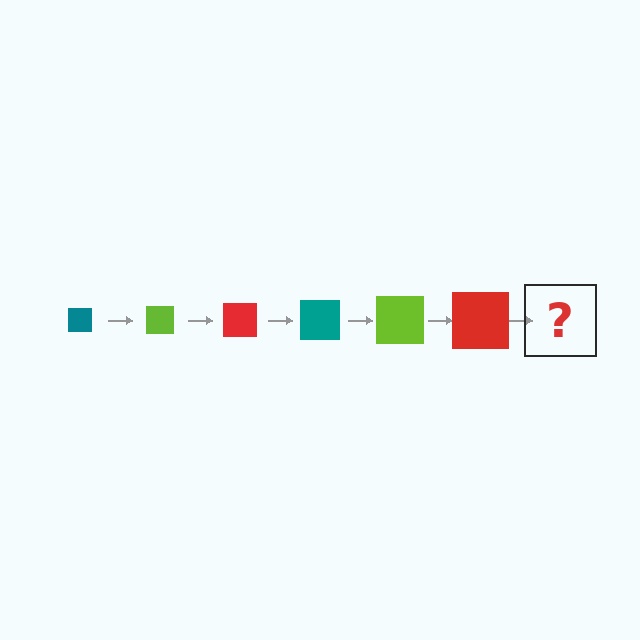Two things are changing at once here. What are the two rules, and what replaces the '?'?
The two rules are that the square grows larger each step and the color cycles through teal, lime, and red. The '?' should be a teal square, larger than the previous one.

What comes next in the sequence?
The next element should be a teal square, larger than the previous one.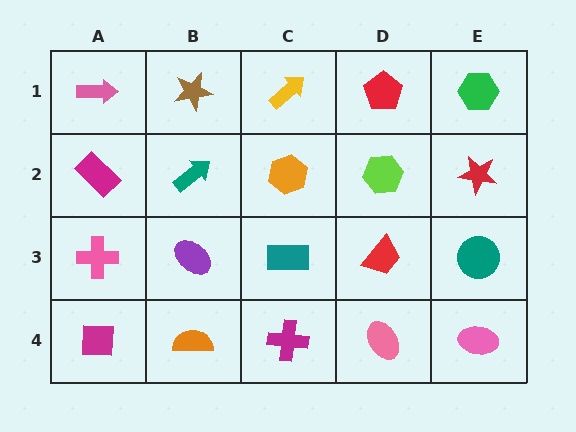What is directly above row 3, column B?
A teal arrow.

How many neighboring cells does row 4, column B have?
3.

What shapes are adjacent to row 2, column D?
A red pentagon (row 1, column D), a red trapezoid (row 3, column D), an orange hexagon (row 2, column C), a red star (row 2, column E).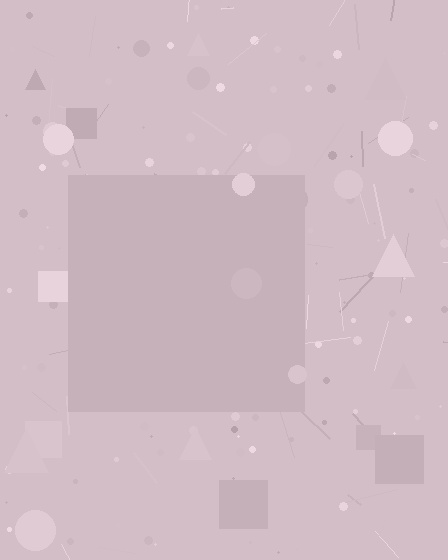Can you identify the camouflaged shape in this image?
The camouflaged shape is a square.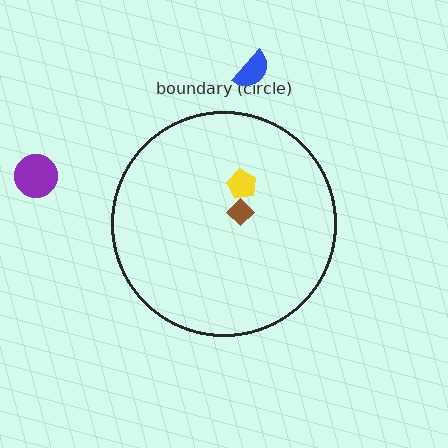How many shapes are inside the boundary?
2 inside, 2 outside.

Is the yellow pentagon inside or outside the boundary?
Inside.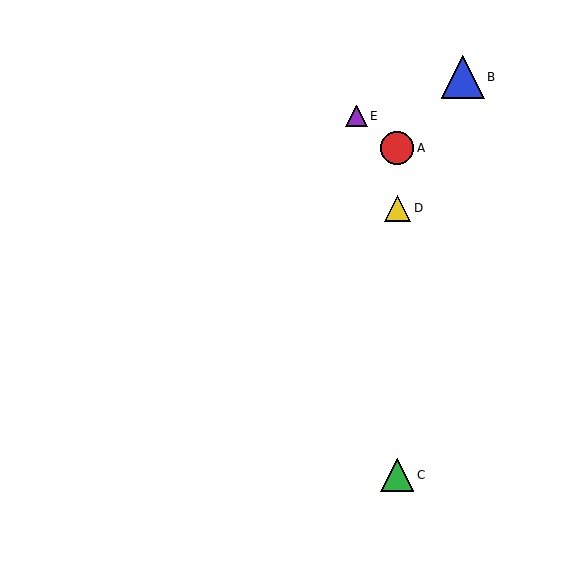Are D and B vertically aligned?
No, D is at x≈397 and B is at x≈463.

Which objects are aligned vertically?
Objects A, C, D are aligned vertically.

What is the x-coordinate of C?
Object C is at x≈397.